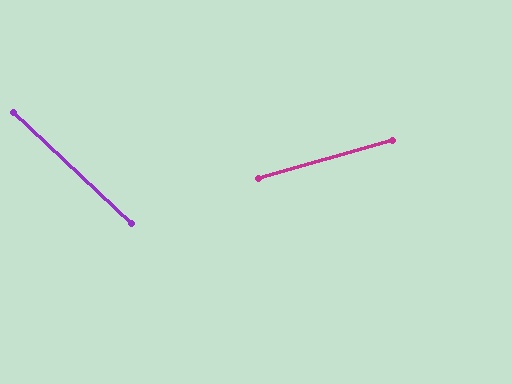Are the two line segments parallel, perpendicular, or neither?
Neither parallel nor perpendicular — they differ by about 59°.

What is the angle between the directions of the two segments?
Approximately 59 degrees.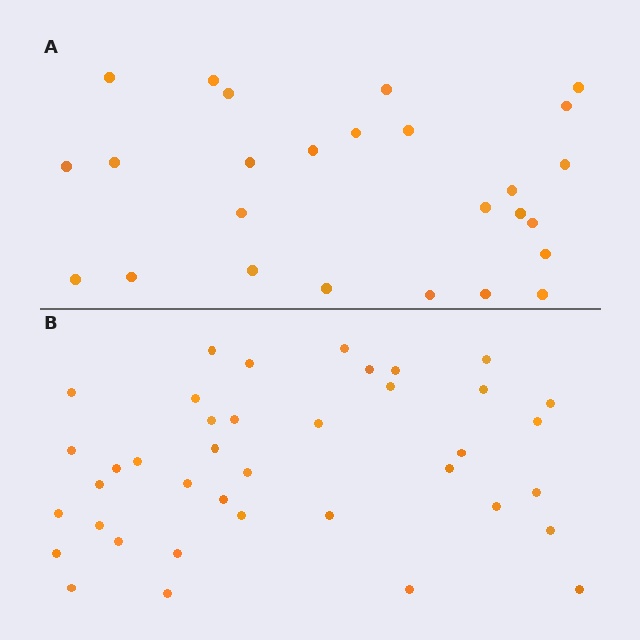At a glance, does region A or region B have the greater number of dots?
Region B (the bottom region) has more dots.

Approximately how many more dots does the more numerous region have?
Region B has approximately 15 more dots than region A.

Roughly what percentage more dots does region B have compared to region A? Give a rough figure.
About 50% more.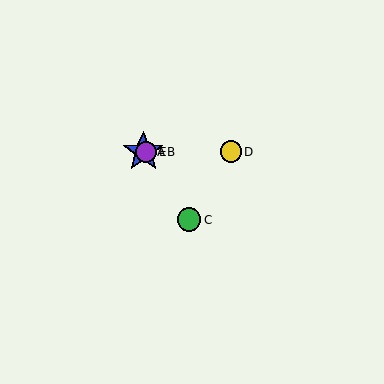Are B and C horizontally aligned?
No, B is at y≈152 and C is at y≈220.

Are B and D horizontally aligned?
Yes, both are at y≈152.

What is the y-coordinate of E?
Object E is at y≈152.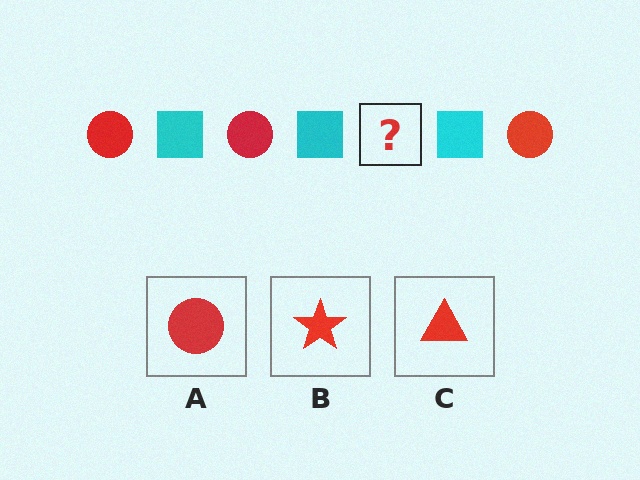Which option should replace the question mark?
Option A.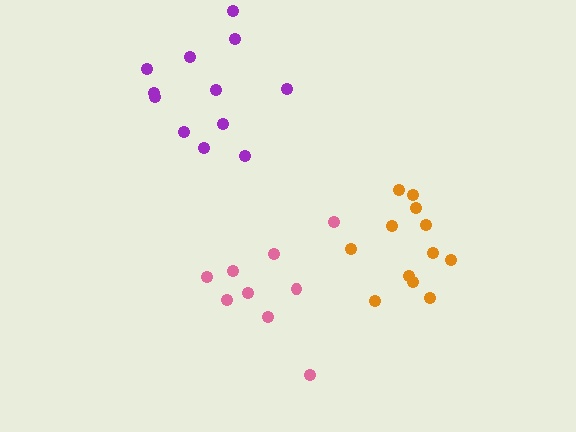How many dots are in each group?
Group 1: 12 dots, Group 2: 9 dots, Group 3: 12 dots (33 total).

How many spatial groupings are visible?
There are 3 spatial groupings.